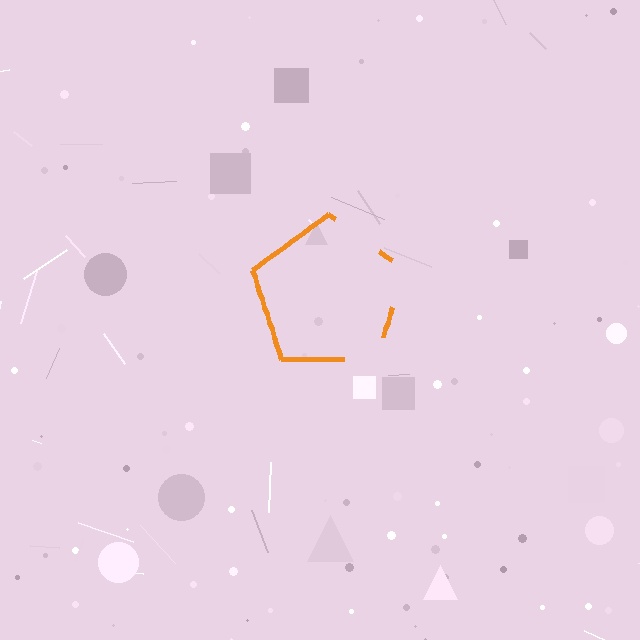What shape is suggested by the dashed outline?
The dashed outline suggests a pentagon.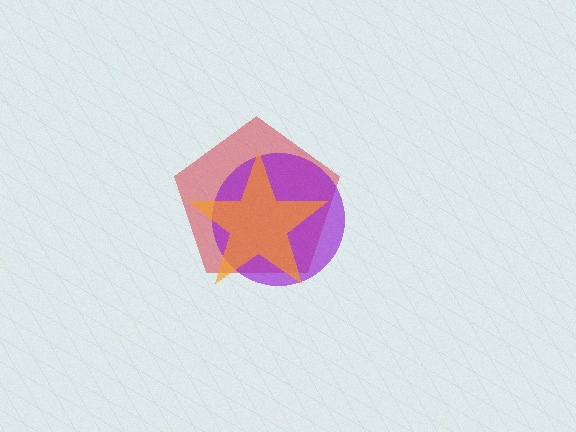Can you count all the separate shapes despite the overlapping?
Yes, there are 3 separate shapes.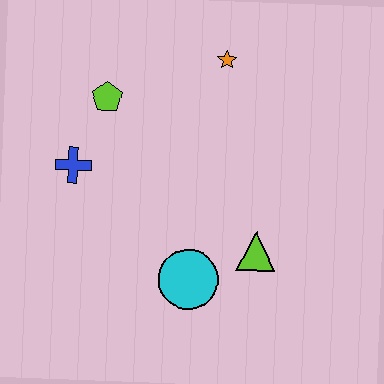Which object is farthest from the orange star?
The cyan circle is farthest from the orange star.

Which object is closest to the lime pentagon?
The blue cross is closest to the lime pentagon.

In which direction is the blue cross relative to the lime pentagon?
The blue cross is below the lime pentagon.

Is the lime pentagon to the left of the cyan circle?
Yes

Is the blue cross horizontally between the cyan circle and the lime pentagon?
No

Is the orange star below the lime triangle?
No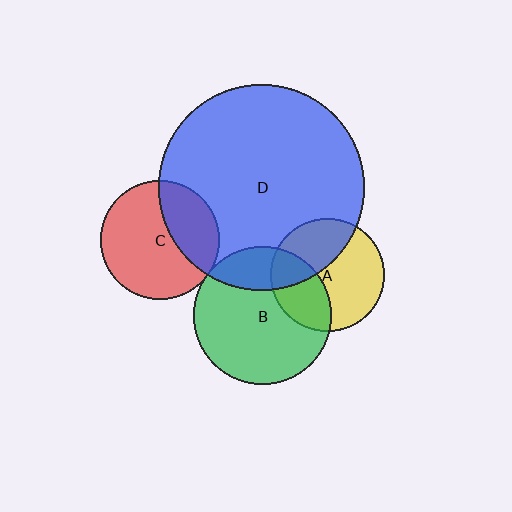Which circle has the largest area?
Circle D (blue).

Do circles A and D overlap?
Yes.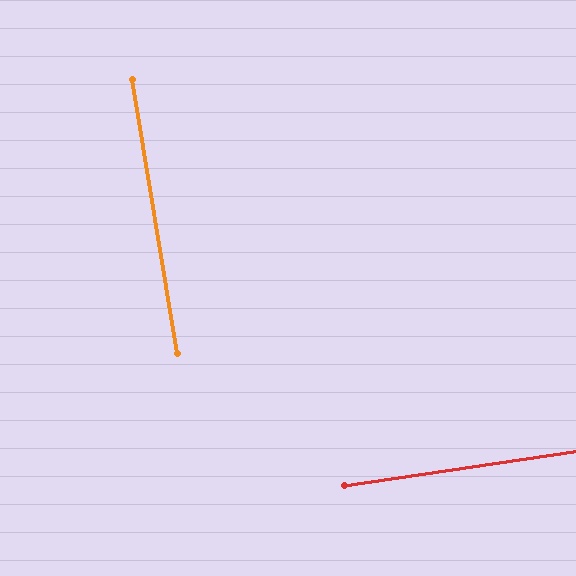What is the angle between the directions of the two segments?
Approximately 89 degrees.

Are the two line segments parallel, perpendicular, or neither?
Perpendicular — they meet at approximately 89°.